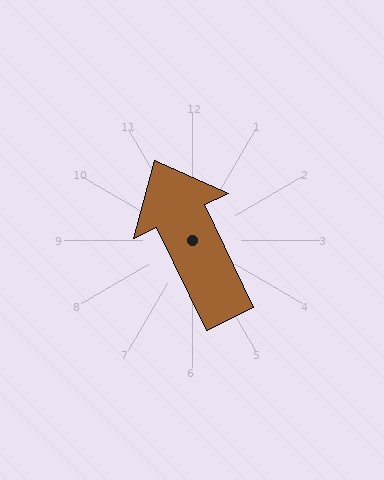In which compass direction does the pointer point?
Northwest.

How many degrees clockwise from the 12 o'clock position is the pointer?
Approximately 334 degrees.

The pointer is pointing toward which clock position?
Roughly 11 o'clock.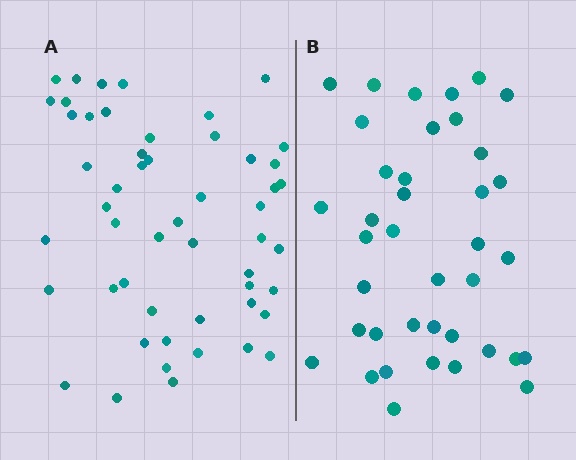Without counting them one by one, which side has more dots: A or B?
Region A (the left region) has more dots.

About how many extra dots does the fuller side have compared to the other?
Region A has approximately 15 more dots than region B.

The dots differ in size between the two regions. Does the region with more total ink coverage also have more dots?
No. Region B has more total ink coverage because its dots are larger, but region A actually contains more individual dots. Total area can be misleading — the number of items is what matters here.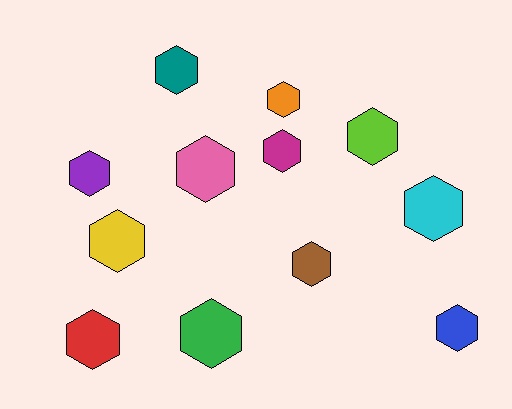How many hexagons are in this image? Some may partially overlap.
There are 12 hexagons.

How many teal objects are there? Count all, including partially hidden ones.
There is 1 teal object.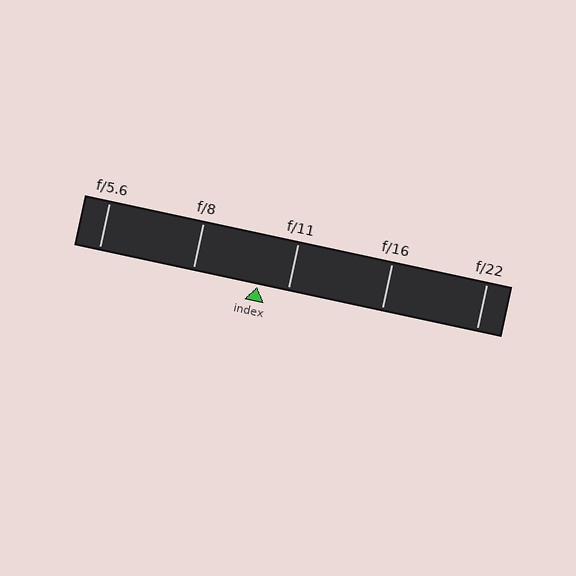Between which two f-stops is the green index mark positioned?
The index mark is between f/8 and f/11.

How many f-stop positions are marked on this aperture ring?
There are 5 f-stop positions marked.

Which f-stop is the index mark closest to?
The index mark is closest to f/11.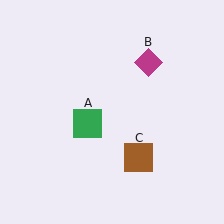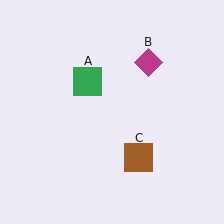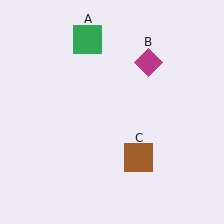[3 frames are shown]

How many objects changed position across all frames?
1 object changed position: green square (object A).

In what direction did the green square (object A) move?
The green square (object A) moved up.